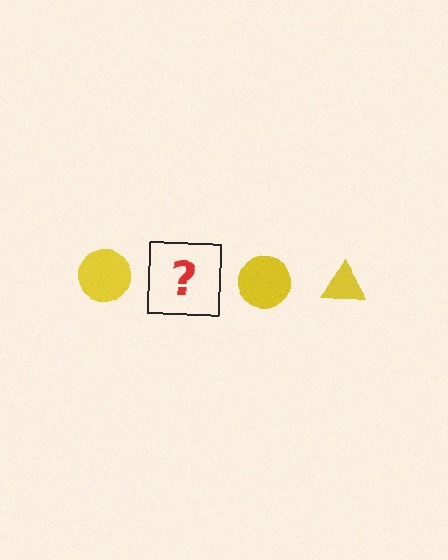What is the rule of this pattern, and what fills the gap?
The rule is that the pattern cycles through circle, triangle shapes in yellow. The gap should be filled with a yellow triangle.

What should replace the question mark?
The question mark should be replaced with a yellow triangle.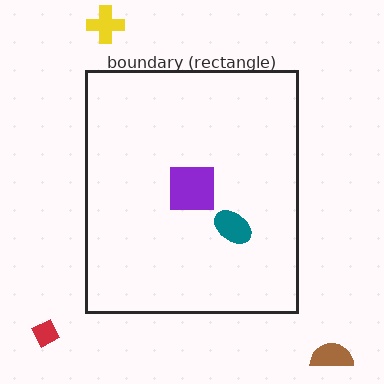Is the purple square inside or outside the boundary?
Inside.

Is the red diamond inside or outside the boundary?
Outside.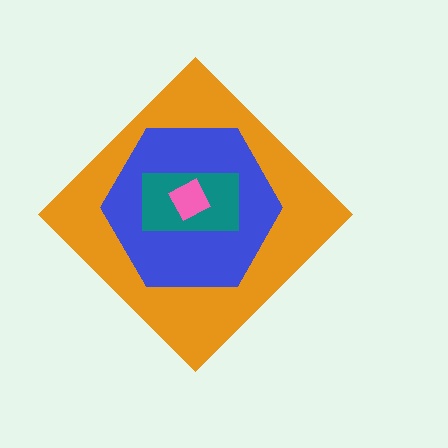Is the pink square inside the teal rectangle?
Yes.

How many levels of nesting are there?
4.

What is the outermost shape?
The orange diamond.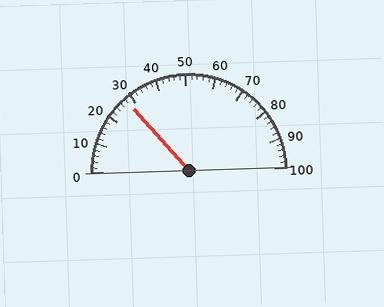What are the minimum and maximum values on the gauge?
The gauge ranges from 0 to 100.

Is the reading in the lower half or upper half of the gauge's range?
The reading is in the lower half of the range (0 to 100).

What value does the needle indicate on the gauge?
The needle indicates approximately 28.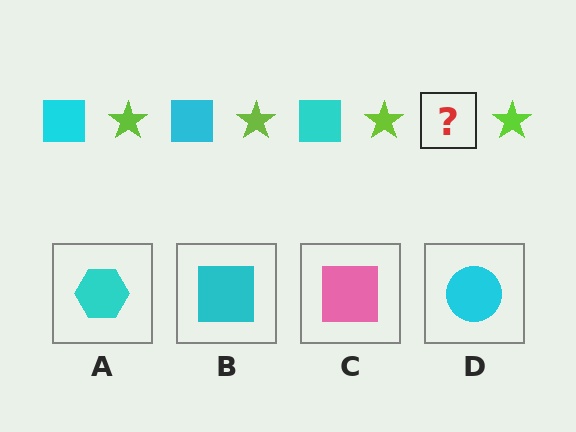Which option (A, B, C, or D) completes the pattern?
B.